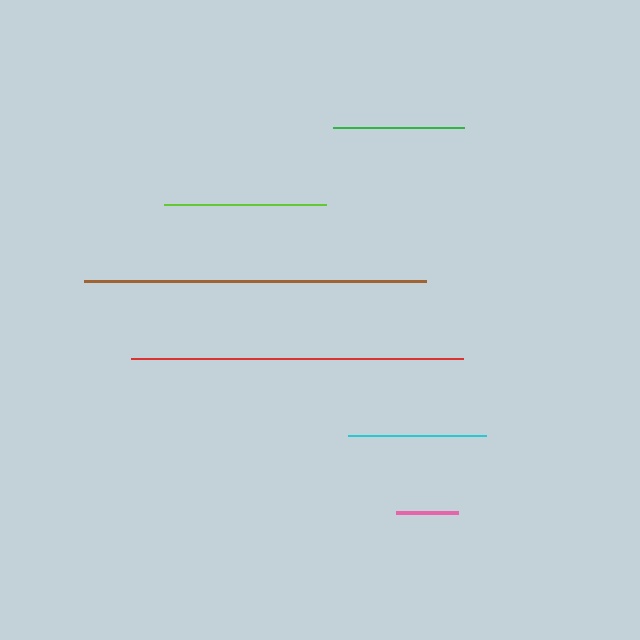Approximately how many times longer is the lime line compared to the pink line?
The lime line is approximately 2.6 times the length of the pink line.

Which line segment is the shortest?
The pink line is the shortest at approximately 62 pixels.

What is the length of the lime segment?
The lime segment is approximately 162 pixels long.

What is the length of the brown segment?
The brown segment is approximately 343 pixels long.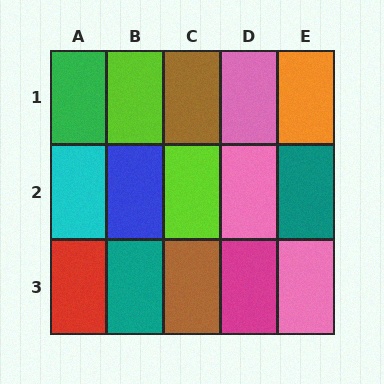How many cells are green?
1 cell is green.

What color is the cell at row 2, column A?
Cyan.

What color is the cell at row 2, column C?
Lime.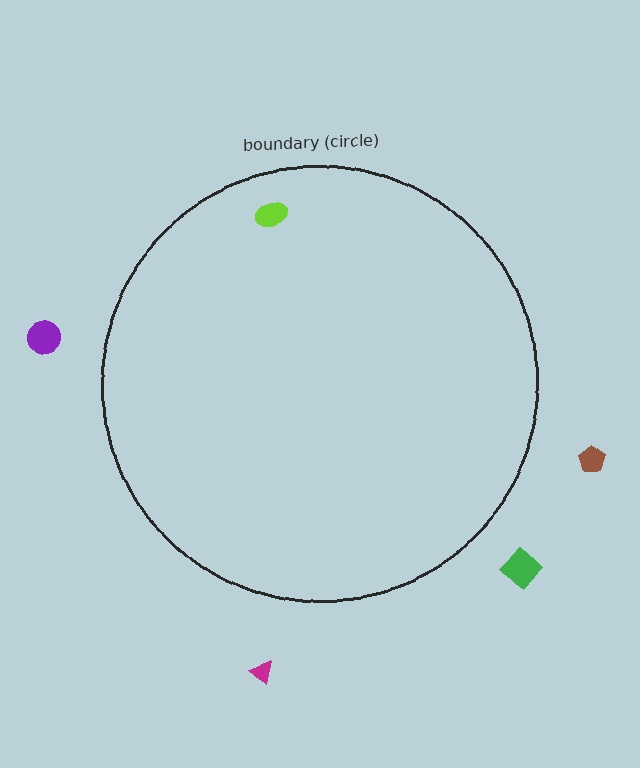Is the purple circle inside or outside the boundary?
Outside.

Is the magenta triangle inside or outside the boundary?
Outside.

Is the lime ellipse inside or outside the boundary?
Inside.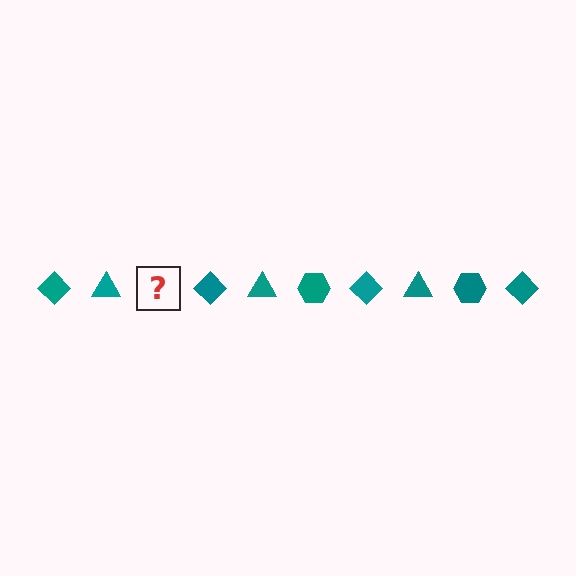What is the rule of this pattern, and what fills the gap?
The rule is that the pattern cycles through diamond, triangle, hexagon shapes in teal. The gap should be filled with a teal hexagon.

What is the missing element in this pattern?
The missing element is a teal hexagon.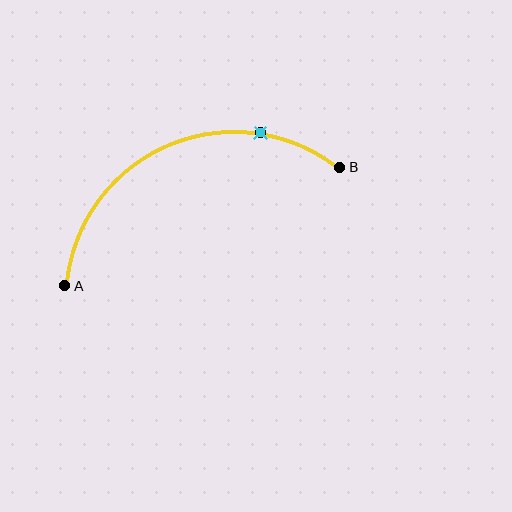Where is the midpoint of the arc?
The arc midpoint is the point on the curve farthest from the straight line joining A and B. It sits above that line.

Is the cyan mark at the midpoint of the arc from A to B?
No. The cyan mark lies on the arc but is closer to endpoint B. The arc midpoint would be at the point on the curve equidistant along the arc from both A and B.